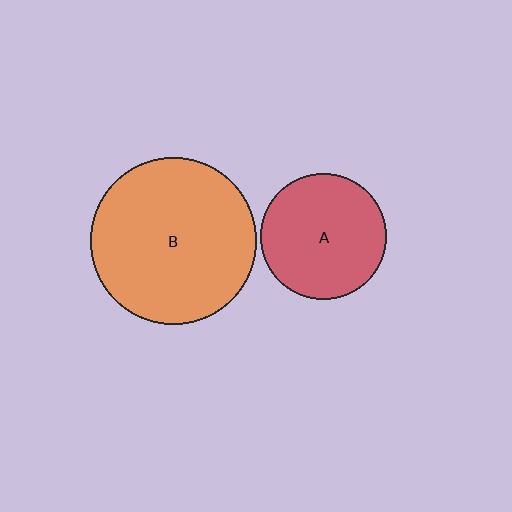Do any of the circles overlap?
No, none of the circles overlap.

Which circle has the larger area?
Circle B (orange).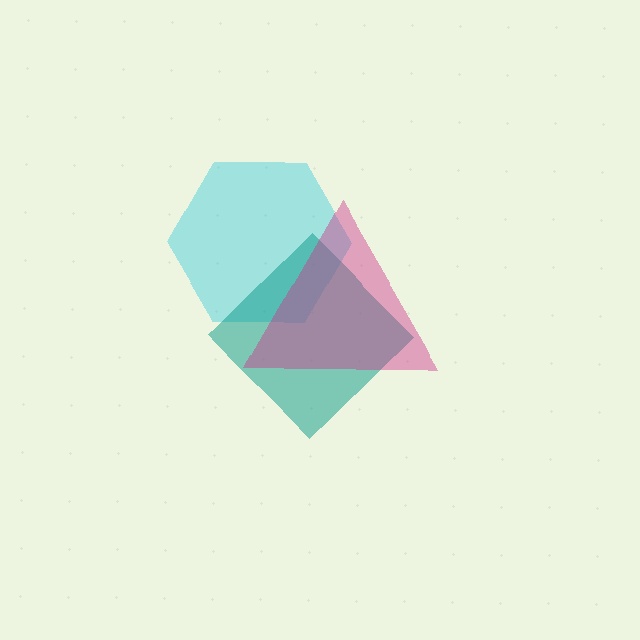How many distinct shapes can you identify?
There are 3 distinct shapes: a cyan hexagon, a teal diamond, a magenta triangle.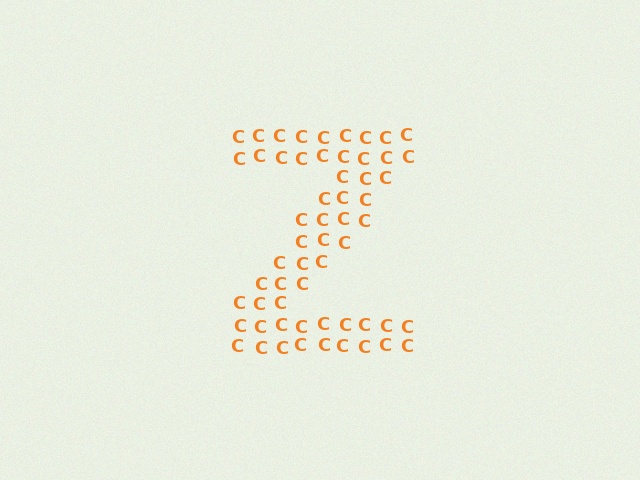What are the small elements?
The small elements are letter C's.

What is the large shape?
The large shape is the letter Z.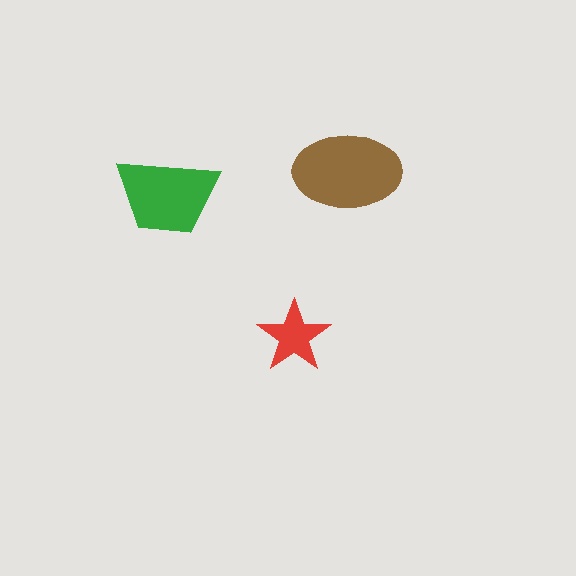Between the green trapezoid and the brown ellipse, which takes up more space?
The brown ellipse.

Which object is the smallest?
The red star.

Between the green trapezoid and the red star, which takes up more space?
The green trapezoid.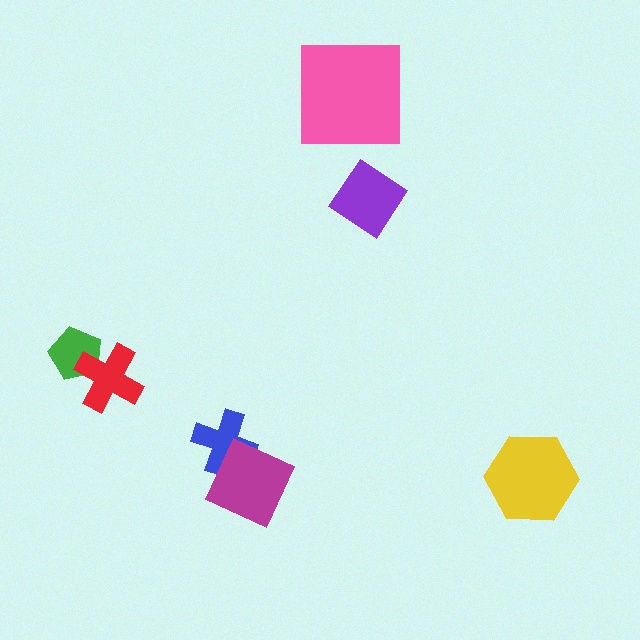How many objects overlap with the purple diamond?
0 objects overlap with the purple diamond.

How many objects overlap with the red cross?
1 object overlaps with the red cross.